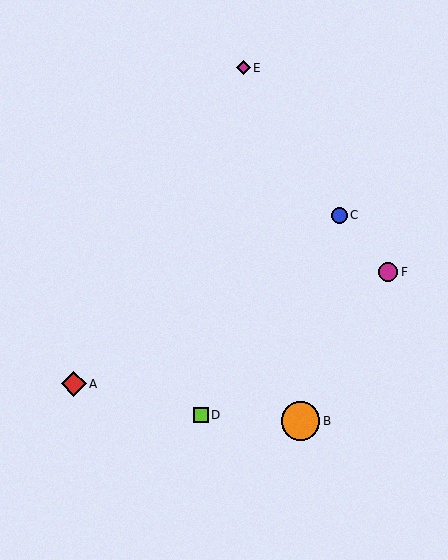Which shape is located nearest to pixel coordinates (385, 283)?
The magenta circle (labeled F) at (388, 272) is nearest to that location.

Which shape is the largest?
The orange circle (labeled B) is the largest.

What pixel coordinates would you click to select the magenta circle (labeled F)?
Click at (388, 272) to select the magenta circle F.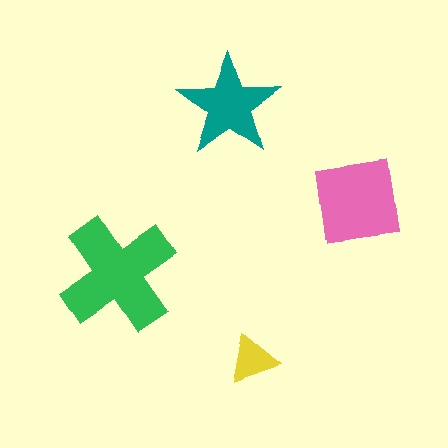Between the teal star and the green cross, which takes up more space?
The green cross.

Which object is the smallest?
The yellow triangle.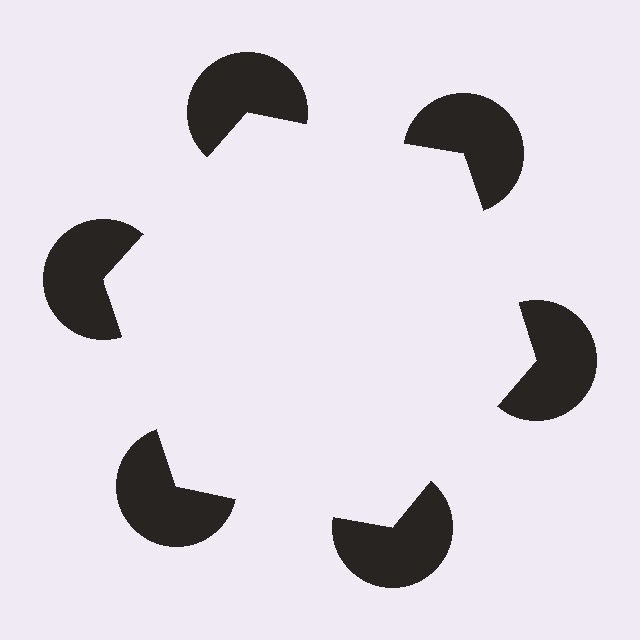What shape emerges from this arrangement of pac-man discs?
An illusory hexagon — its edges are inferred from the aligned wedge cuts in the pac-man discs, not physically drawn.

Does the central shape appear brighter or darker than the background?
It typically appears slightly brighter than the background, even though no actual brightness change is drawn.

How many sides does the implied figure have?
6 sides.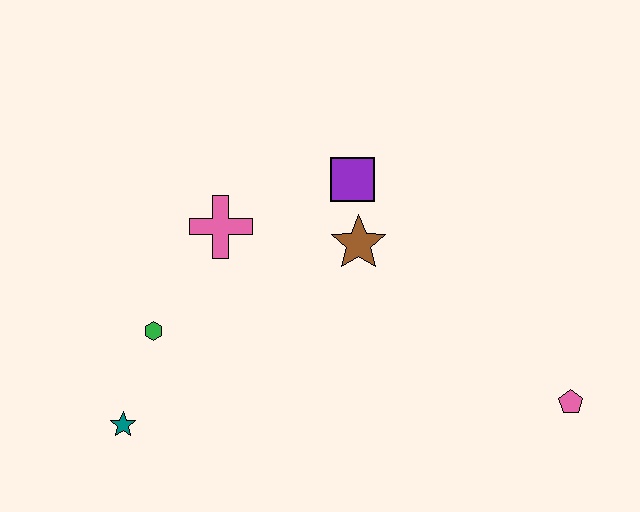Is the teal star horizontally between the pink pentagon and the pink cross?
No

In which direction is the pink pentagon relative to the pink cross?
The pink pentagon is to the right of the pink cross.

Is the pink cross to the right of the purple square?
No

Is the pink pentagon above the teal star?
Yes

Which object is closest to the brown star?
The purple square is closest to the brown star.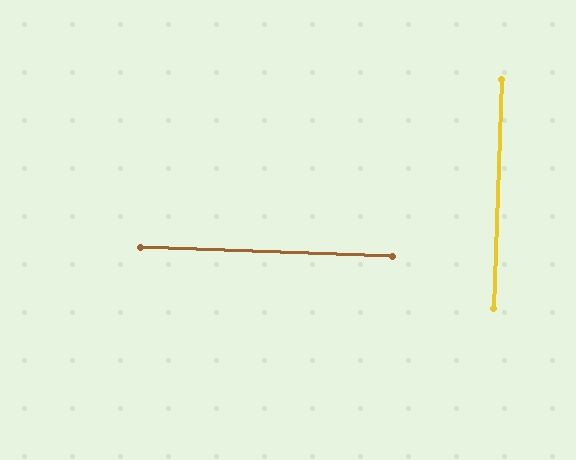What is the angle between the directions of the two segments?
Approximately 90 degrees.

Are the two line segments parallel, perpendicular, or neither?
Perpendicular — they meet at approximately 90°.